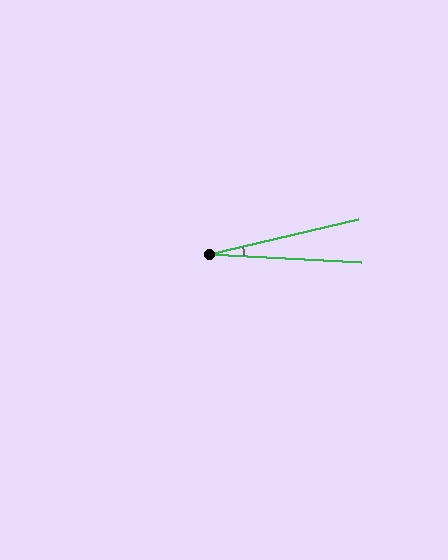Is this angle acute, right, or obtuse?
It is acute.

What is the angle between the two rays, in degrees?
Approximately 16 degrees.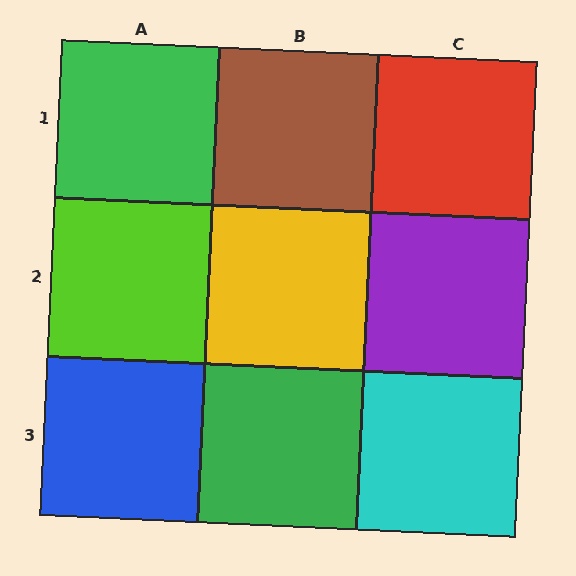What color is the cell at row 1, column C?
Red.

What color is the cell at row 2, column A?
Lime.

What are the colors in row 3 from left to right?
Blue, green, cyan.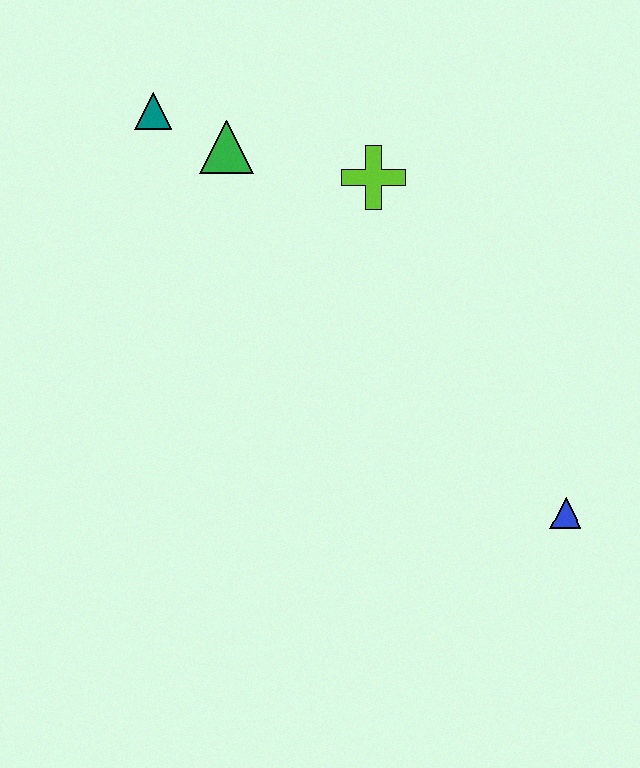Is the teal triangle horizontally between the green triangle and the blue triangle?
No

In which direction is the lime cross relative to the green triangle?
The lime cross is to the right of the green triangle.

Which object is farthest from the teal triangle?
The blue triangle is farthest from the teal triangle.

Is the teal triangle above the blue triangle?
Yes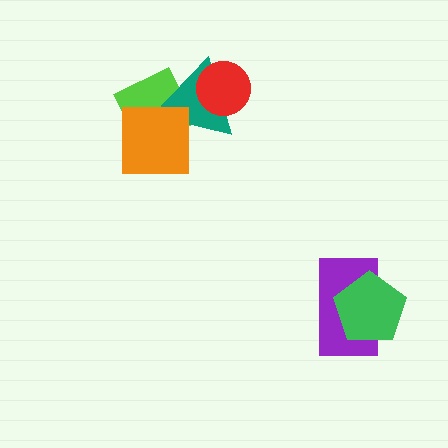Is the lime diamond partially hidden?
Yes, it is partially covered by another shape.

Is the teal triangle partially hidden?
Yes, it is partially covered by another shape.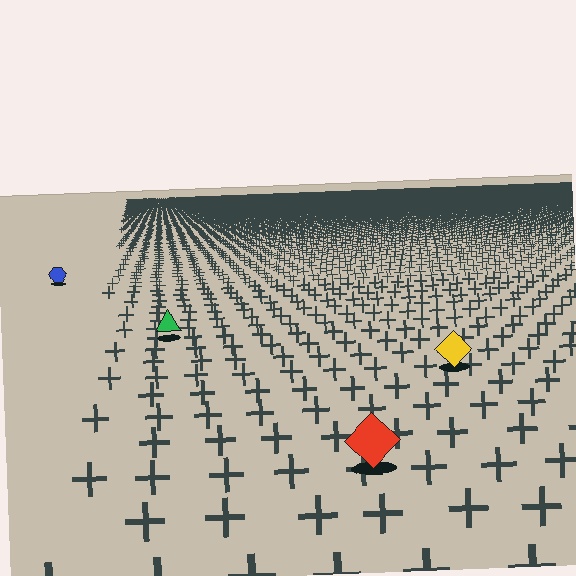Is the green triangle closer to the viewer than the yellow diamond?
No. The yellow diamond is closer — you can tell from the texture gradient: the ground texture is coarser near it.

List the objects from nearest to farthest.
From nearest to farthest: the red diamond, the yellow diamond, the green triangle, the blue hexagon.